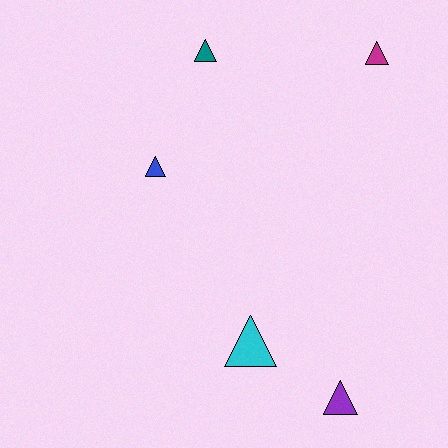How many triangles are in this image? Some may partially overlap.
There are 5 triangles.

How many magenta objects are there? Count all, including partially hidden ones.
There is 1 magenta object.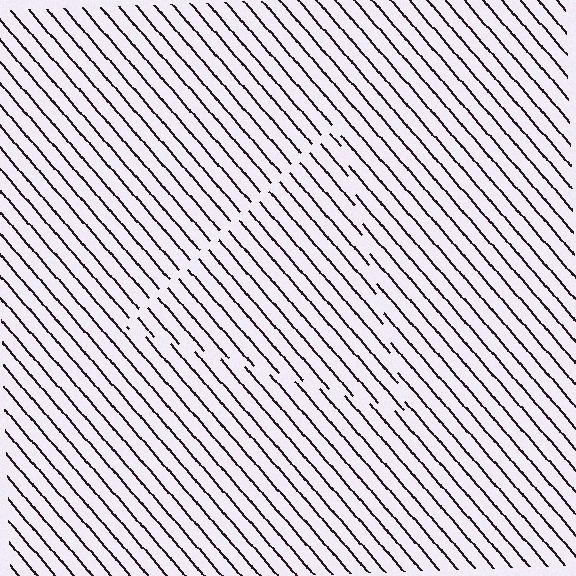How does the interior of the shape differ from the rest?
The interior of the shape contains the same grating, shifted by half a period — the contour is defined by the phase discontinuity where line-ends from the inner and outer gratings abut.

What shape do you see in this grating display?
An illusory triangle. The interior of the shape contains the same grating, shifted by half a period — the contour is defined by the phase discontinuity where line-ends from the inner and outer gratings abut.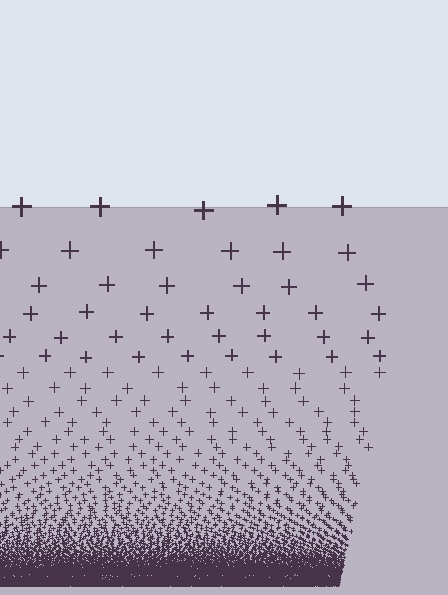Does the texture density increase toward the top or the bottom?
Density increases toward the bottom.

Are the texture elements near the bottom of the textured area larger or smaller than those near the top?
Smaller. The gradient is inverted — elements near the bottom are smaller and denser.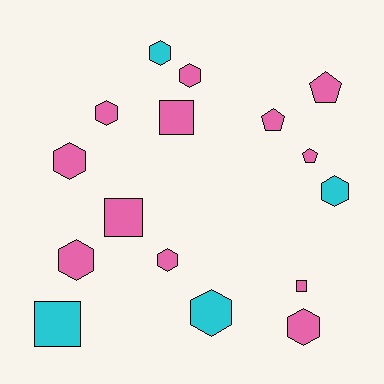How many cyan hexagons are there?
There are 3 cyan hexagons.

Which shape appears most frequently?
Hexagon, with 9 objects.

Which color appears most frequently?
Pink, with 12 objects.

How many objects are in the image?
There are 16 objects.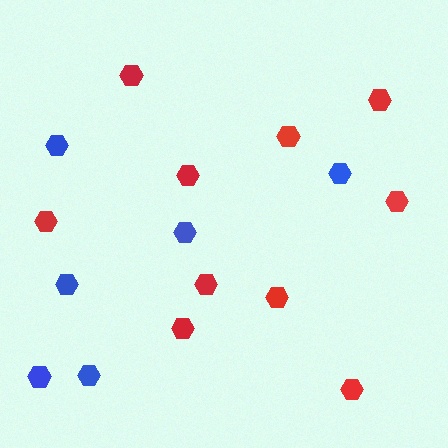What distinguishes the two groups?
There are 2 groups: one group of blue hexagons (6) and one group of red hexagons (10).